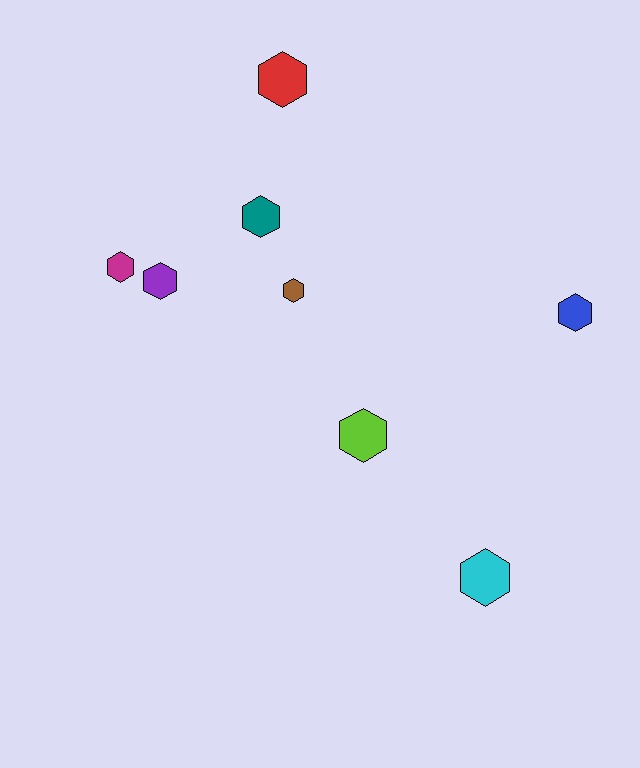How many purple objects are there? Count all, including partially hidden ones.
There is 1 purple object.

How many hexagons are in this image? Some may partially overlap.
There are 8 hexagons.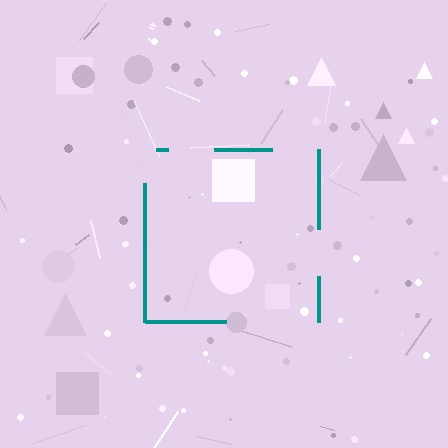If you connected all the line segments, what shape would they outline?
They would outline a square.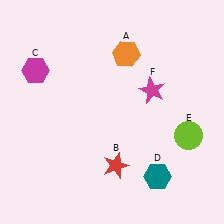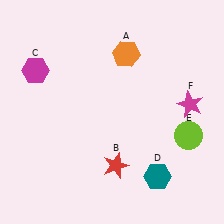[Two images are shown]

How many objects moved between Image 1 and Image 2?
1 object moved between the two images.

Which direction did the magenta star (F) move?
The magenta star (F) moved right.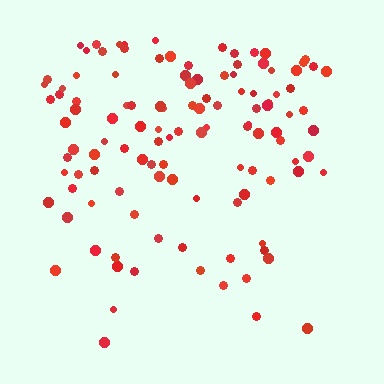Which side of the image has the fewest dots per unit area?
The bottom.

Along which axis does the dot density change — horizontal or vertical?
Vertical.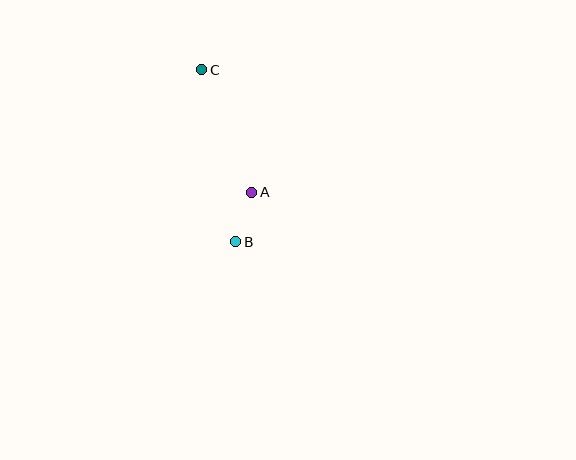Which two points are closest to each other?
Points A and B are closest to each other.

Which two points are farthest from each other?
Points B and C are farthest from each other.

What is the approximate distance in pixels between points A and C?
The distance between A and C is approximately 132 pixels.